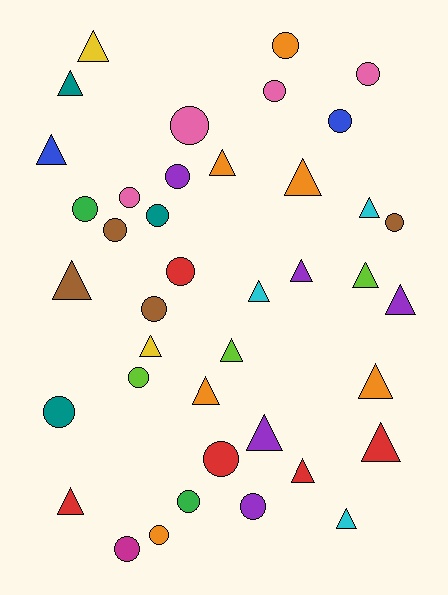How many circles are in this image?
There are 20 circles.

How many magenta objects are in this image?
There is 1 magenta object.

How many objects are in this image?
There are 40 objects.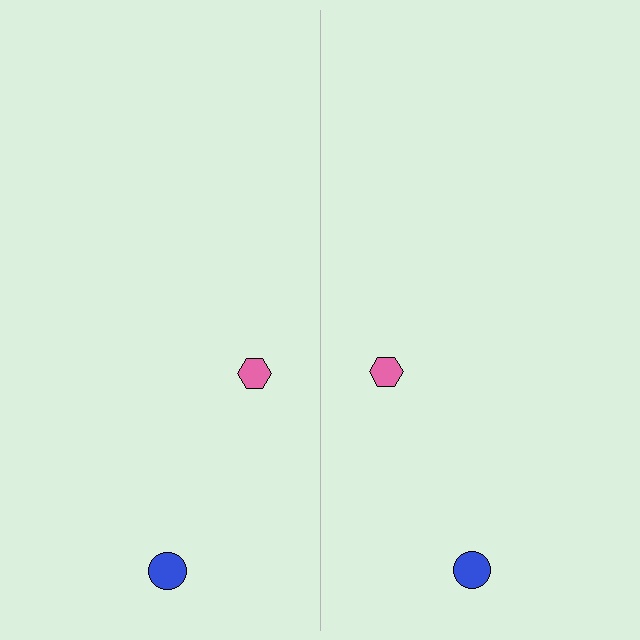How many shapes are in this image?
There are 4 shapes in this image.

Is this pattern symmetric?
Yes, this pattern has bilateral (reflection) symmetry.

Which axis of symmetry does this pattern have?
The pattern has a vertical axis of symmetry running through the center of the image.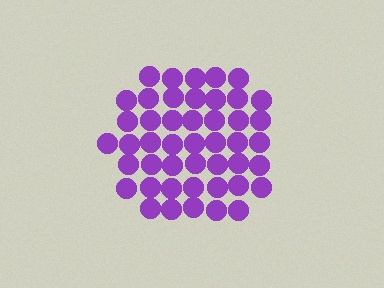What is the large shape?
The large shape is a circle.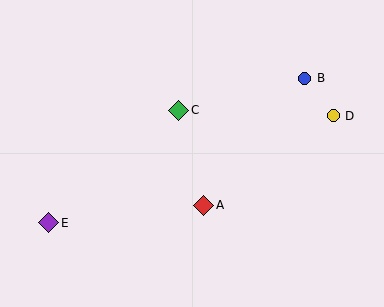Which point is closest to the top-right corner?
Point B is closest to the top-right corner.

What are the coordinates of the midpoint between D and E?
The midpoint between D and E is at (191, 169).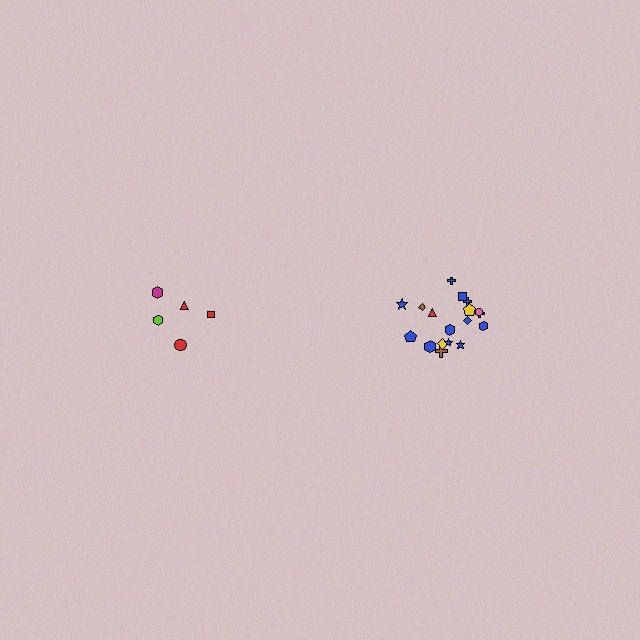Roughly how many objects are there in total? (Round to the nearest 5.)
Roughly 25 objects in total.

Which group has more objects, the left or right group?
The right group.